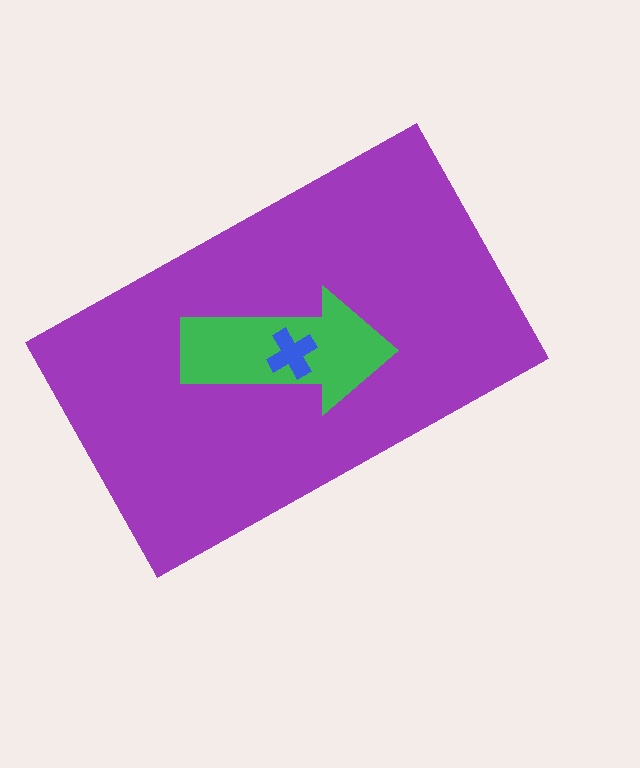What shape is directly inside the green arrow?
The blue cross.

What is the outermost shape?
The purple rectangle.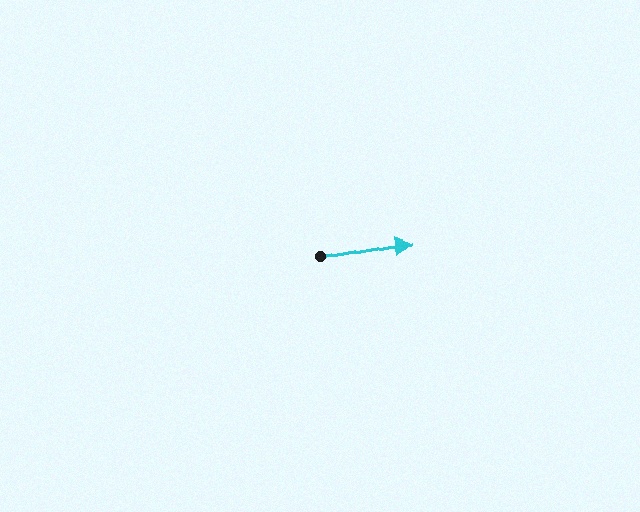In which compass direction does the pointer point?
East.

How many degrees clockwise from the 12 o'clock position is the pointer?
Approximately 80 degrees.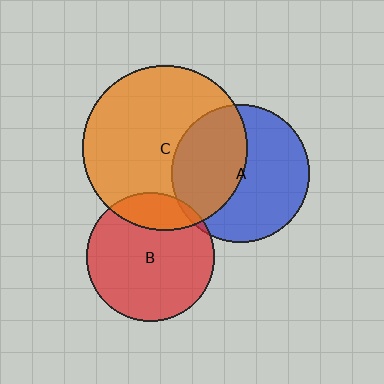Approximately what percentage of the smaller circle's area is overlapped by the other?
Approximately 5%.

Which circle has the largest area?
Circle C (orange).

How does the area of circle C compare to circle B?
Approximately 1.6 times.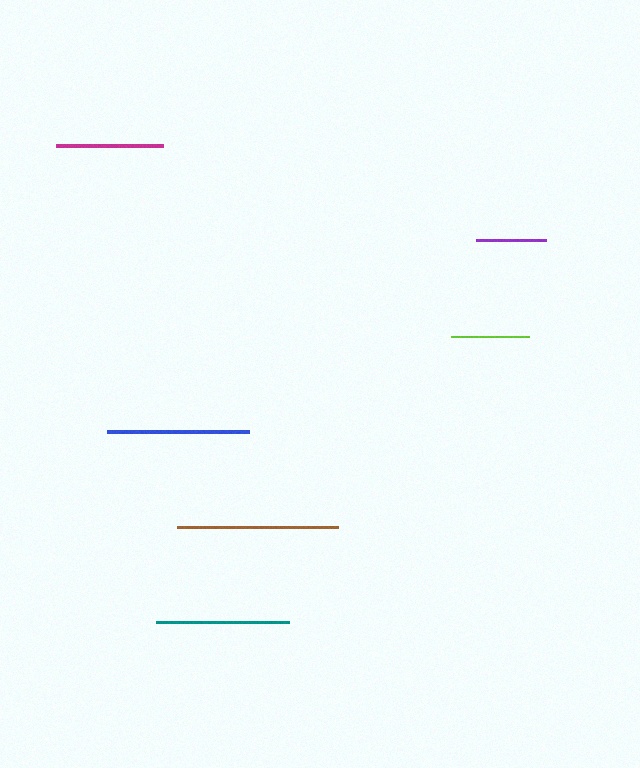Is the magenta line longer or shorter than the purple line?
The magenta line is longer than the purple line.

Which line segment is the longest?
The brown line is the longest at approximately 161 pixels.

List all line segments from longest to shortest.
From longest to shortest: brown, blue, teal, magenta, lime, purple.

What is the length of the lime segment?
The lime segment is approximately 78 pixels long.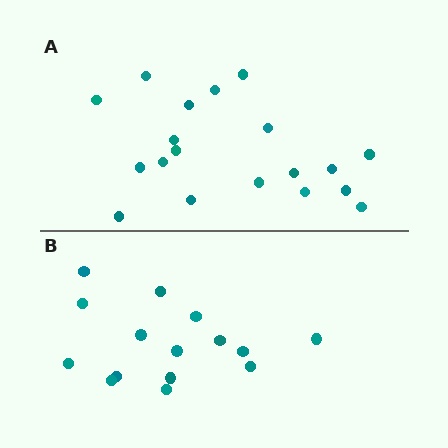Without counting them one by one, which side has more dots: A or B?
Region A (the top region) has more dots.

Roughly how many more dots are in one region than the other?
Region A has about 4 more dots than region B.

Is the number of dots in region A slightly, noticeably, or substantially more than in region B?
Region A has noticeably more, but not dramatically so. The ratio is roughly 1.3 to 1.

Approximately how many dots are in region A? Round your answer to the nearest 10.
About 20 dots. (The exact count is 19, which rounds to 20.)